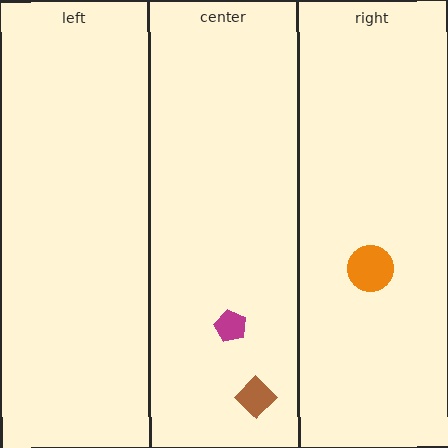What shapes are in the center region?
The brown diamond, the magenta pentagon.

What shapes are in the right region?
The orange circle.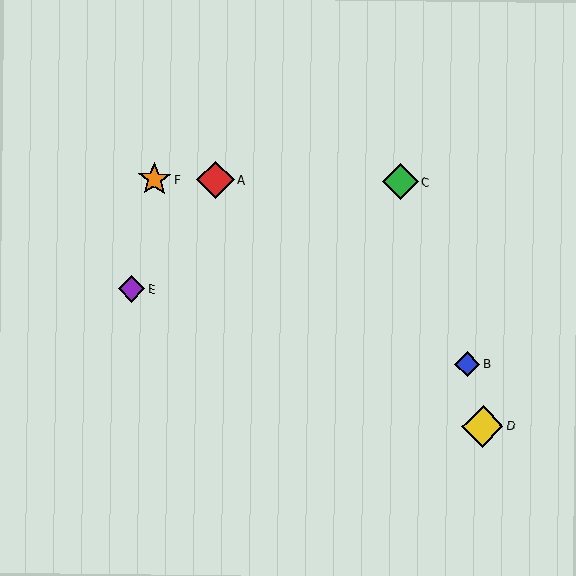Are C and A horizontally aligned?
Yes, both are at y≈182.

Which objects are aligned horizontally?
Objects A, C, F are aligned horizontally.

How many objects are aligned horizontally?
3 objects (A, C, F) are aligned horizontally.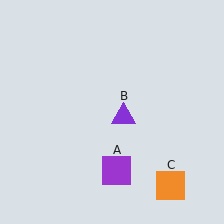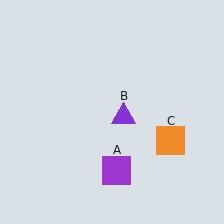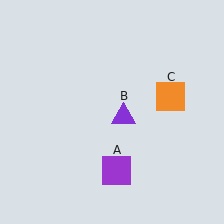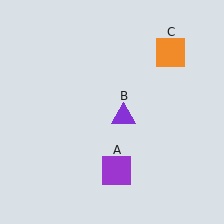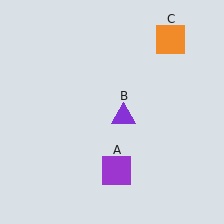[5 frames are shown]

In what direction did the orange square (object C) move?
The orange square (object C) moved up.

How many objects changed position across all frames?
1 object changed position: orange square (object C).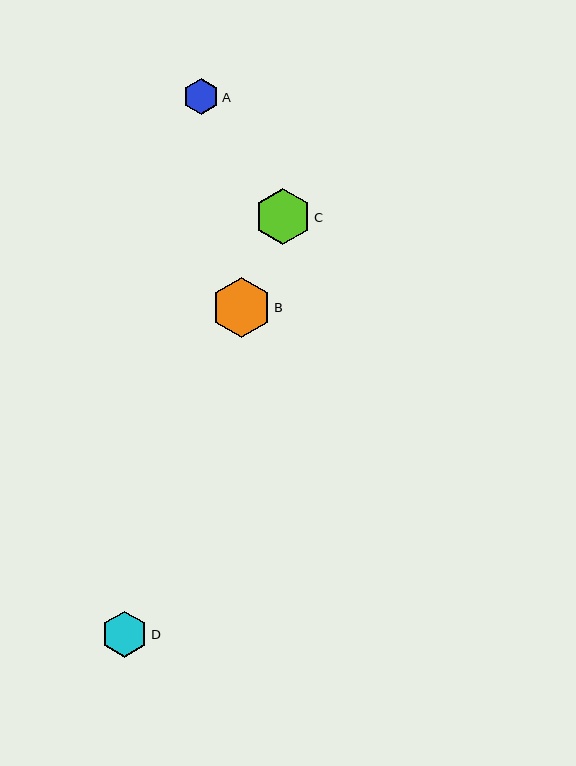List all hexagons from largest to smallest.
From largest to smallest: B, C, D, A.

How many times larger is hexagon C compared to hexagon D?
Hexagon C is approximately 1.2 times the size of hexagon D.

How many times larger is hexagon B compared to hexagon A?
Hexagon B is approximately 1.7 times the size of hexagon A.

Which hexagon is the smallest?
Hexagon A is the smallest with a size of approximately 36 pixels.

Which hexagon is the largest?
Hexagon B is the largest with a size of approximately 60 pixels.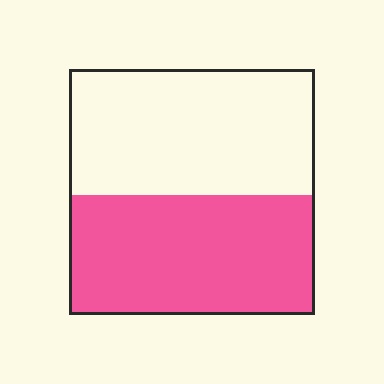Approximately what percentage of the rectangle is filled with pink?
Approximately 50%.